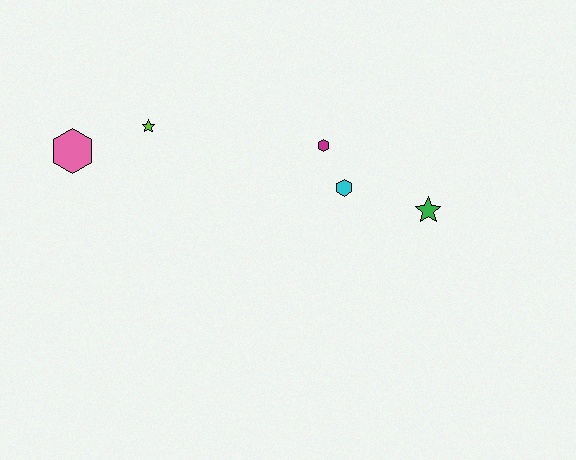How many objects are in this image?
There are 5 objects.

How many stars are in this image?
There are 2 stars.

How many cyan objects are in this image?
There is 1 cyan object.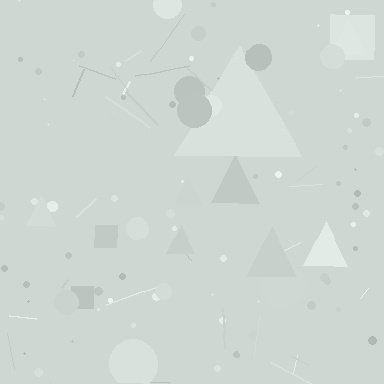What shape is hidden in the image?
A triangle is hidden in the image.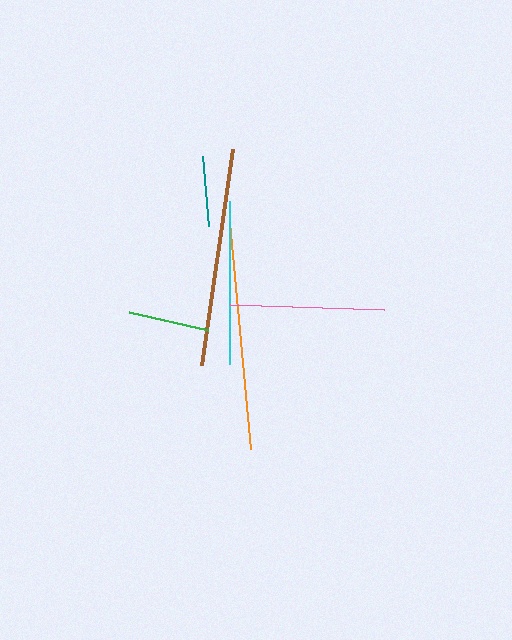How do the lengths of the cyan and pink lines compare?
The cyan and pink lines are approximately the same length.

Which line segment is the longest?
The orange line is the longest at approximately 227 pixels.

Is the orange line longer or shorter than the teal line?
The orange line is longer than the teal line.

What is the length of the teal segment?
The teal segment is approximately 70 pixels long.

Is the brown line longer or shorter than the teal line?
The brown line is longer than the teal line.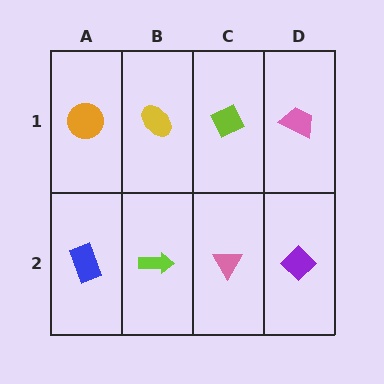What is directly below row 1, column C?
A pink triangle.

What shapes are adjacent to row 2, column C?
A lime diamond (row 1, column C), a lime arrow (row 2, column B), a purple diamond (row 2, column D).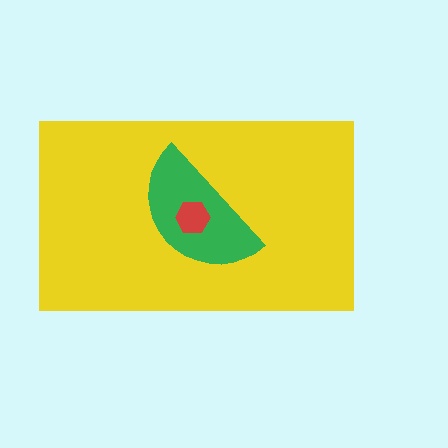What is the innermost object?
The red hexagon.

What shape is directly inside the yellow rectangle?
The green semicircle.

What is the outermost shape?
The yellow rectangle.